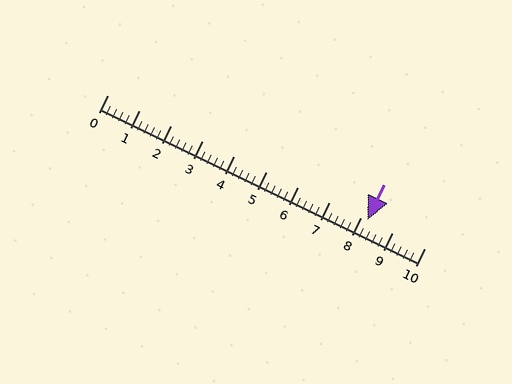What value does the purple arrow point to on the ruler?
The purple arrow points to approximately 8.2.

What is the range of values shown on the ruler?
The ruler shows values from 0 to 10.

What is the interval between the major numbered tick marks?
The major tick marks are spaced 1 units apart.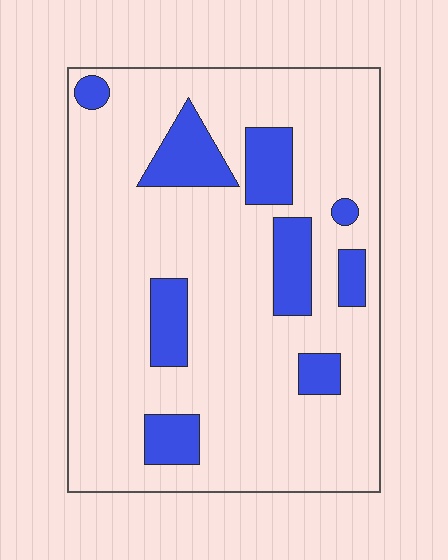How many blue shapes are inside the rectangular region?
9.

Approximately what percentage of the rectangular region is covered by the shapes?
Approximately 20%.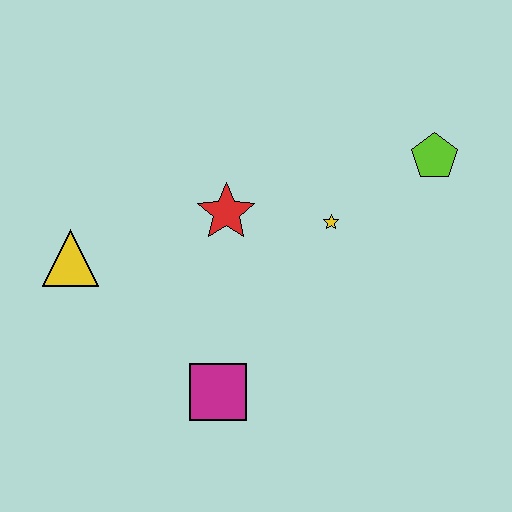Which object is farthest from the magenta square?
The lime pentagon is farthest from the magenta square.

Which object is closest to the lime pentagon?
The yellow star is closest to the lime pentagon.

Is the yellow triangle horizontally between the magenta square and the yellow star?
No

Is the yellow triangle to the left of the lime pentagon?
Yes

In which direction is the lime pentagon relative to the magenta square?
The lime pentagon is above the magenta square.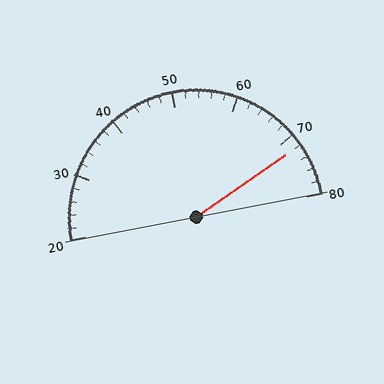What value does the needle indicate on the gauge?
The needle indicates approximately 72.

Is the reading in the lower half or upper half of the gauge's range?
The reading is in the upper half of the range (20 to 80).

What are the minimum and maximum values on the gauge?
The gauge ranges from 20 to 80.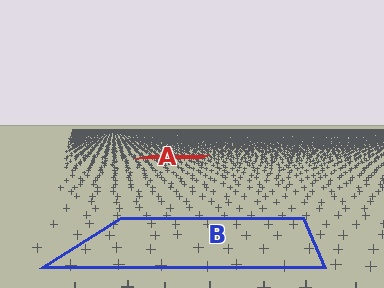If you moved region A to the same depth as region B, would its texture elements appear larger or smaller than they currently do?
They would appear larger. At a closer depth, the same texture elements are projected at a bigger on-screen size.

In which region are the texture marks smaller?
The texture marks are smaller in region A, because it is farther away.